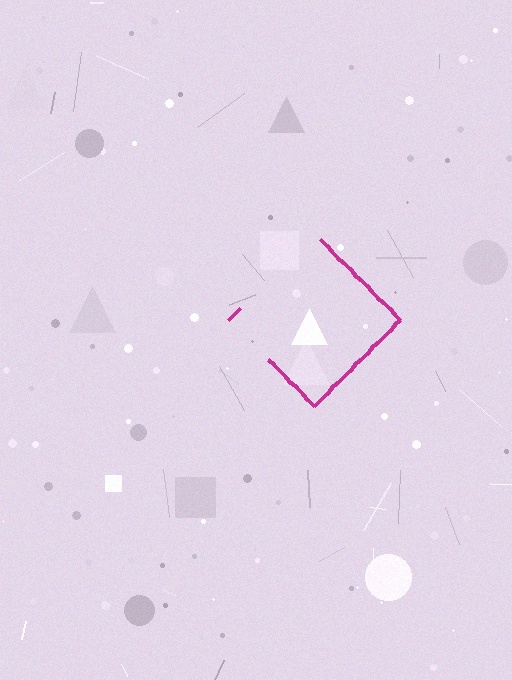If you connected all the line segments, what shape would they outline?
They would outline a diamond.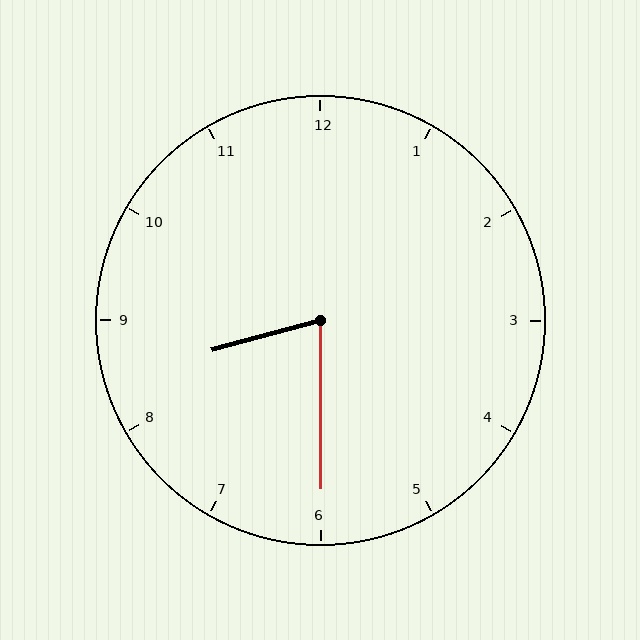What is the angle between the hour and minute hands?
Approximately 75 degrees.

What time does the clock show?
8:30.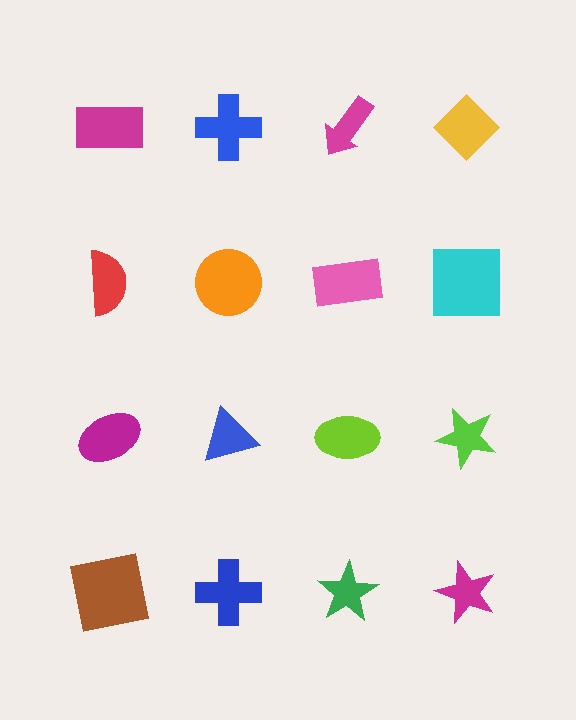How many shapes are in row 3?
4 shapes.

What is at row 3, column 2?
A blue triangle.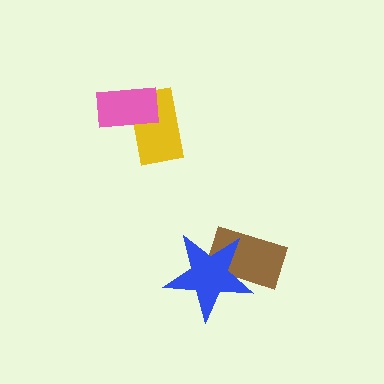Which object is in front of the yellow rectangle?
The pink rectangle is in front of the yellow rectangle.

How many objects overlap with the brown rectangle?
1 object overlaps with the brown rectangle.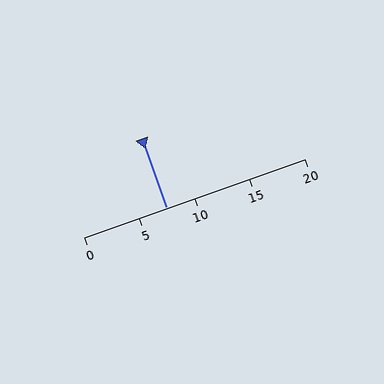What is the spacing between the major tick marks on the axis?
The major ticks are spaced 5 apart.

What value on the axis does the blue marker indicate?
The marker indicates approximately 7.5.